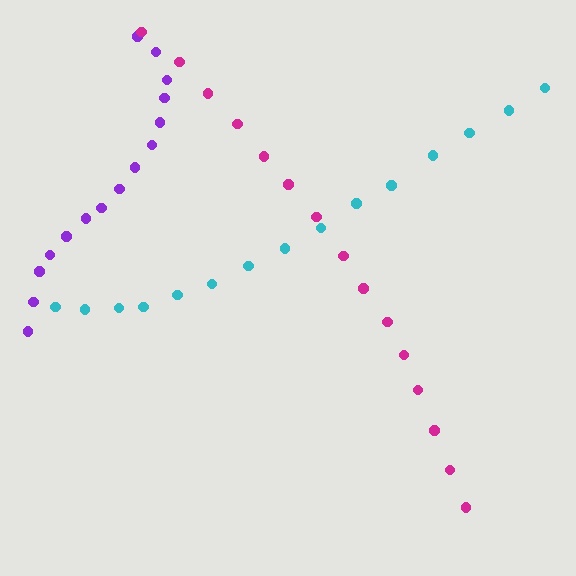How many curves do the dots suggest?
There are 3 distinct paths.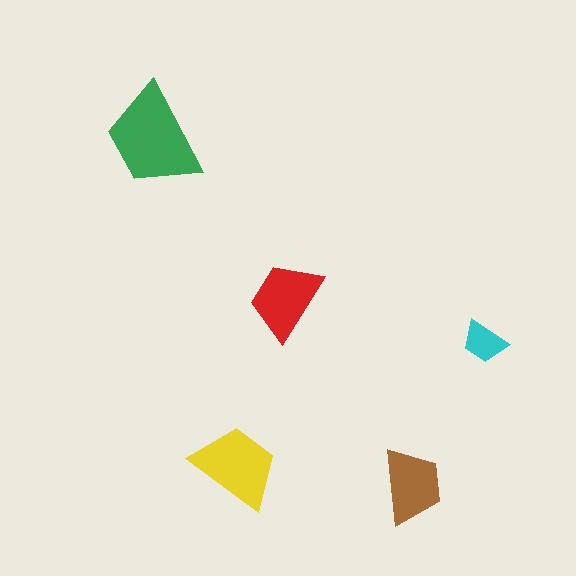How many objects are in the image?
There are 5 objects in the image.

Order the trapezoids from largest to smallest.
the green one, the yellow one, the red one, the brown one, the cyan one.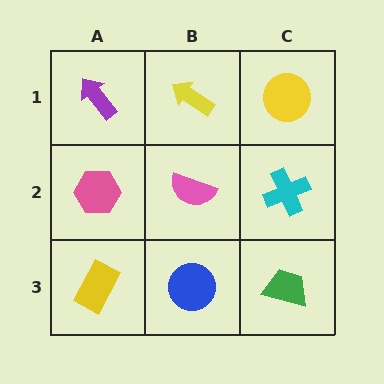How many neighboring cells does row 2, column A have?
3.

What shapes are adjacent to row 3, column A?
A pink hexagon (row 2, column A), a blue circle (row 3, column B).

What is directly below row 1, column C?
A cyan cross.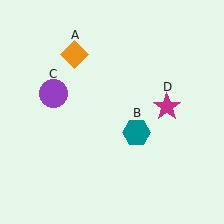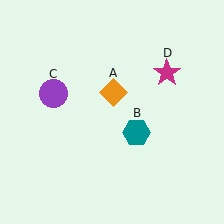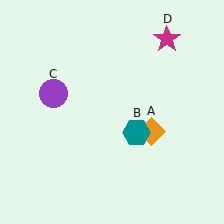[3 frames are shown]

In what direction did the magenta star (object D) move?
The magenta star (object D) moved up.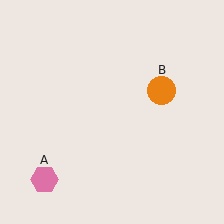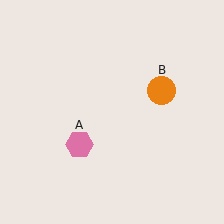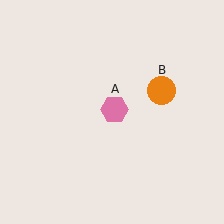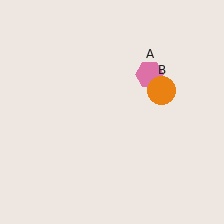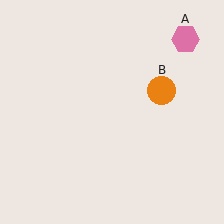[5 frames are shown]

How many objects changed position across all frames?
1 object changed position: pink hexagon (object A).